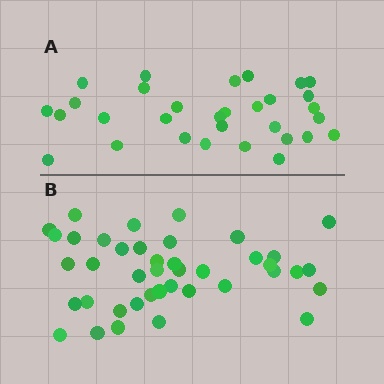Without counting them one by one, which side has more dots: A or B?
Region B (the bottom region) has more dots.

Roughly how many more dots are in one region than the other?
Region B has roughly 10 or so more dots than region A.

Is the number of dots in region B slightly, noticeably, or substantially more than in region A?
Region B has noticeably more, but not dramatically so. The ratio is roughly 1.3 to 1.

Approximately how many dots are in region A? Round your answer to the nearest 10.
About 30 dots. (The exact count is 31, which rounds to 30.)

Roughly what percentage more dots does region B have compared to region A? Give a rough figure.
About 30% more.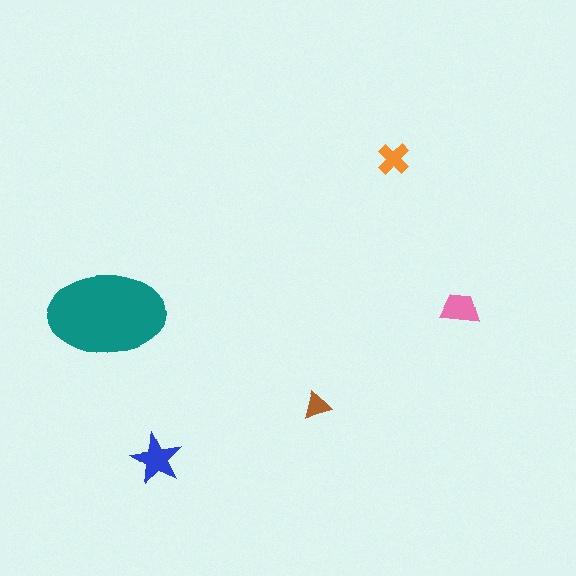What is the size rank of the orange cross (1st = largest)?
4th.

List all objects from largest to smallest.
The teal ellipse, the blue star, the pink trapezoid, the orange cross, the brown triangle.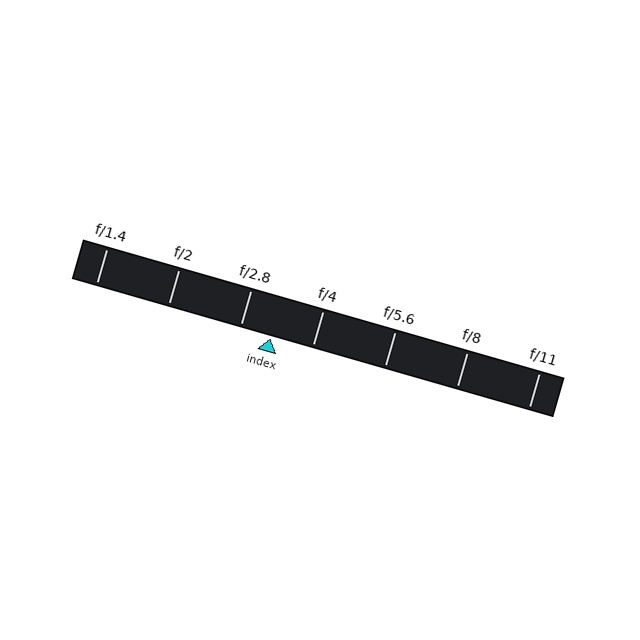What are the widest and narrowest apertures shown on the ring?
The widest aperture shown is f/1.4 and the narrowest is f/11.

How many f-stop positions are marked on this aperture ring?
There are 7 f-stop positions marked.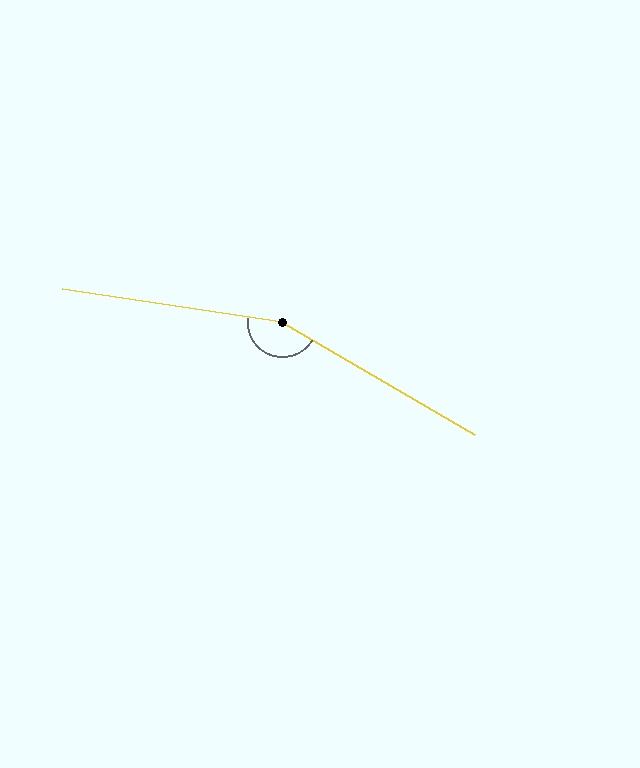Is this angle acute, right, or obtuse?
It is obtuse.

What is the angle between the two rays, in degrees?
Approximately 159 degrees.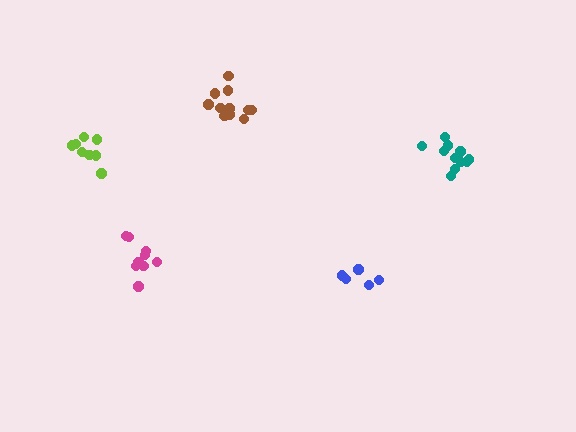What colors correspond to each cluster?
The clusters are colored: blue, magenta, lime, teal, brown.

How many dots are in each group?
Group 1: 5 dots, Group 2: 9 dots, Group 3: 8 dots, Group 4: 11 dots, Group 5: 11 dots (44 total).